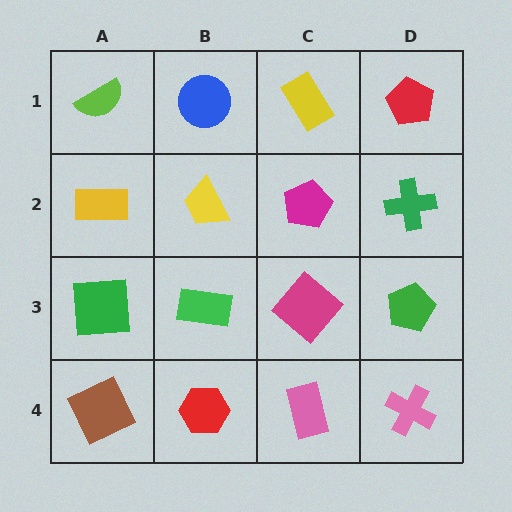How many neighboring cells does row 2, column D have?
3.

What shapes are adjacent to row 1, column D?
A green cross (row 2, column D), a yellow rectangle (row 1, column C).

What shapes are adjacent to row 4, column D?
A green pentagon (row 3, column D), a pink rectangle (row 4, column C).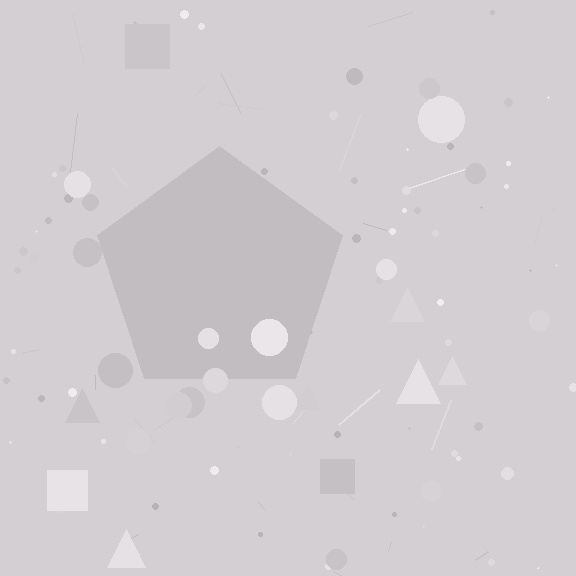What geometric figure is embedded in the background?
A pentagon is embedded in the background.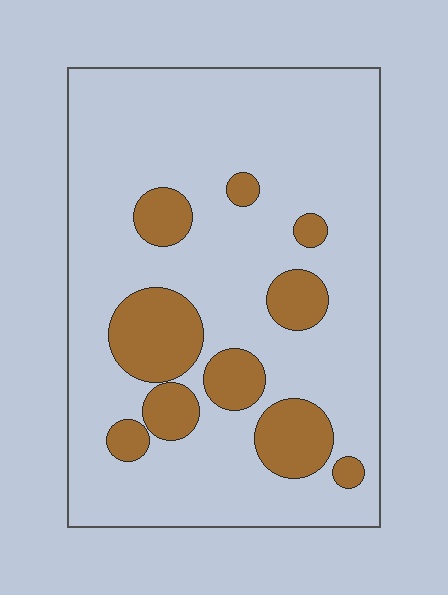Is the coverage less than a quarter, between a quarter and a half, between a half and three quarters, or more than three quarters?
Less than a quarter.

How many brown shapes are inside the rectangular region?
10.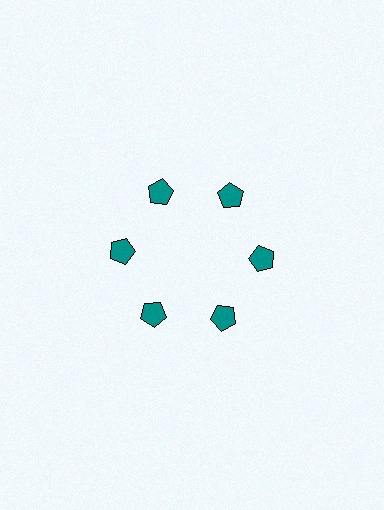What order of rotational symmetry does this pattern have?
This pattern has 6-fold rotational symmetry.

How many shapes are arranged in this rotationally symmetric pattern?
There are 6 shapes, arranged in 6 groups of 1.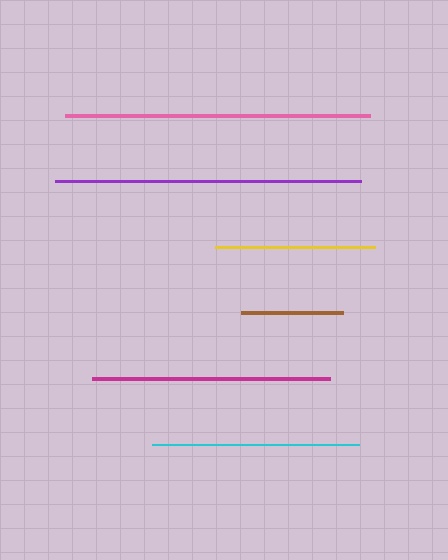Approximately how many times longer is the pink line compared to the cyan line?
The pink line is approximately 1.5 times the length of the cyan line.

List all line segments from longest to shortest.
From longest to shortest: purple, pink, magenta, cyan, yellow, brown.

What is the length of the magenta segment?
The magenta segment is approximately 238 pixels long.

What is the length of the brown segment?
The brown segment is approximately 103 pixels long.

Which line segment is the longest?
The purple line is the longest at approximately 307 pixels.